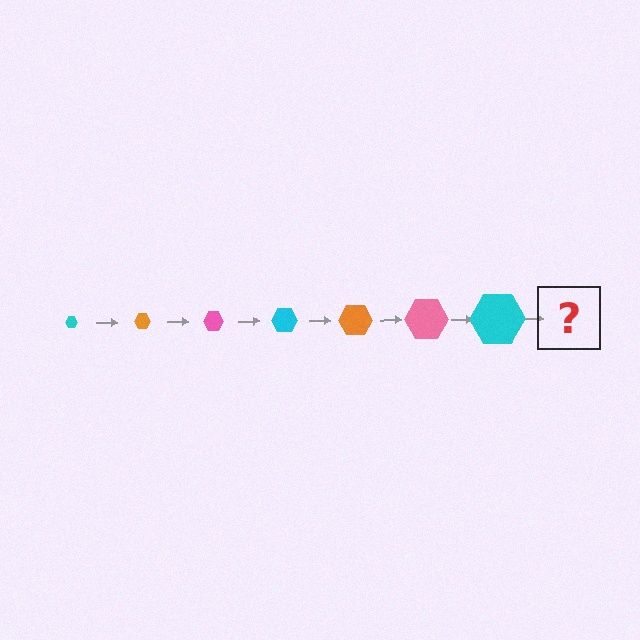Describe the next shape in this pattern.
It should be an orange hexagon, larger than the previous one.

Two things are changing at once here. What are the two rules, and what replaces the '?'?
The two rules are that the hexagon grows larger each step and the color cycles through cyan, orange, and pink. The '?' should be an orange hexagon, larger than the previous one.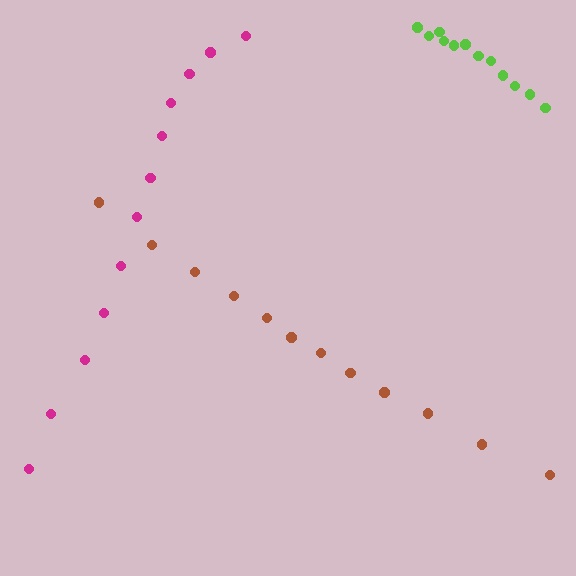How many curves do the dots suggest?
There are 3 distinct paths.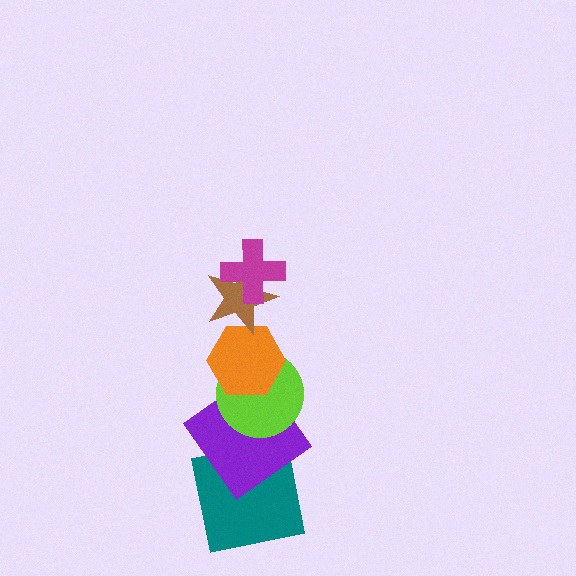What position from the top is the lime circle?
The lime circle is 4th from the top.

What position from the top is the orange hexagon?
The orange hexagon is 3rd from the top.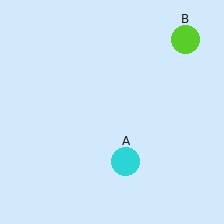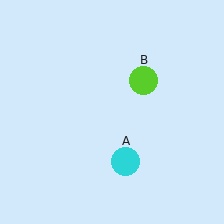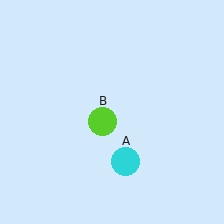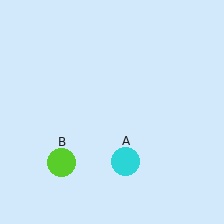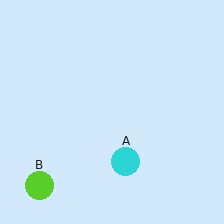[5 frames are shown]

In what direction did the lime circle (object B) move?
The lime circle (object B) moved down and to the left.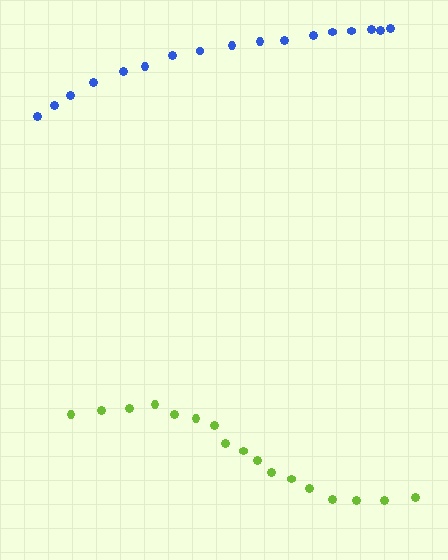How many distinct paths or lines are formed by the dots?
There are 2 distinct paths.